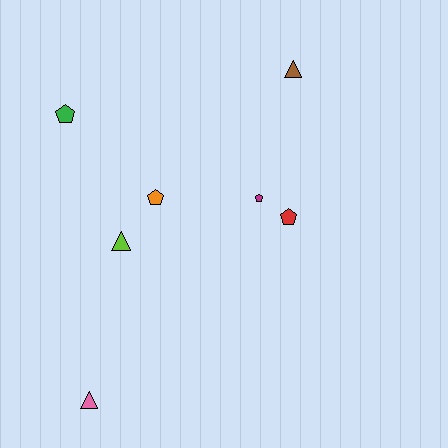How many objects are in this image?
There are 7 objects.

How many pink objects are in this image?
There is 1 pink object.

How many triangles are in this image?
There are 3 triangles.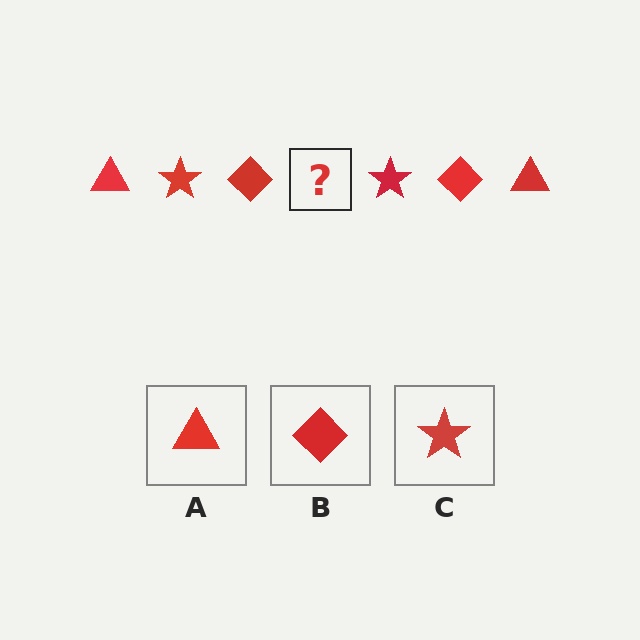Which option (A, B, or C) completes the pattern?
A.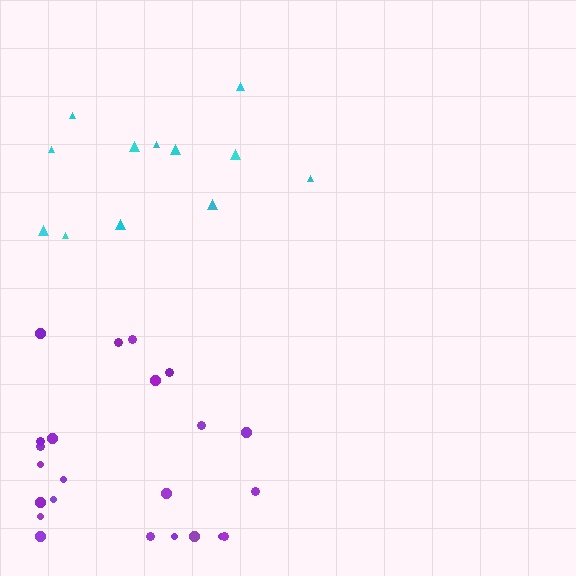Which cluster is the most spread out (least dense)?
Cyan.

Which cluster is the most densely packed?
Purple.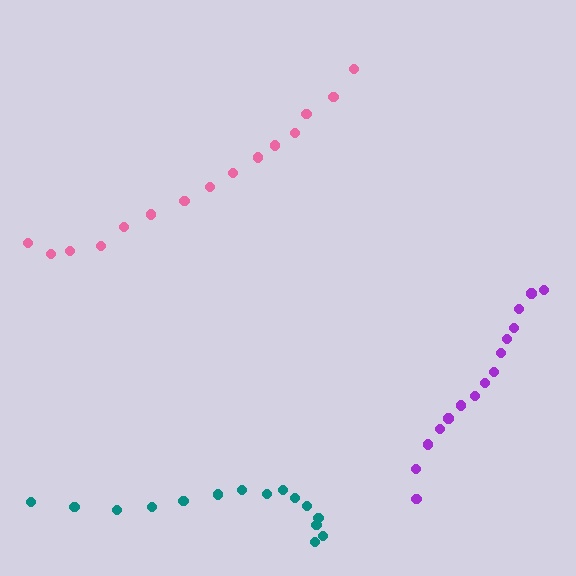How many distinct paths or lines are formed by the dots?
There are 3 distinct paths.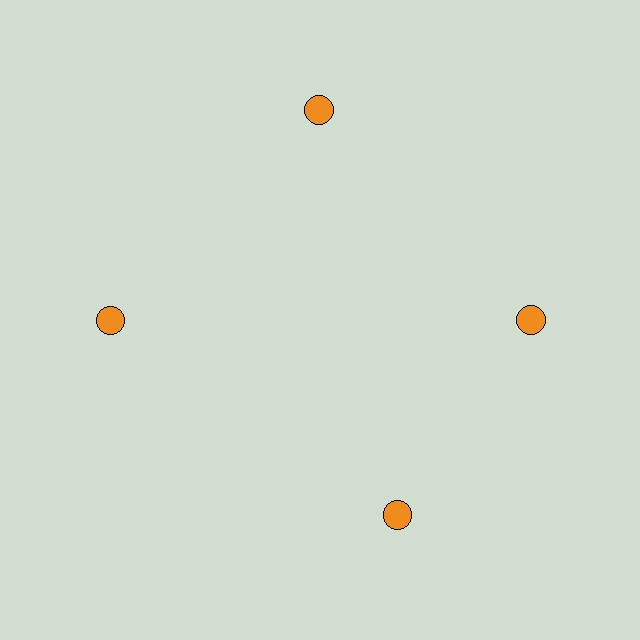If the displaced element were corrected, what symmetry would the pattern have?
It would have 4-fold rotational symmetry — the pattern would map onto itself every 90 degrees.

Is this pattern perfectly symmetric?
No. The 4 orange circles are arranged in a ring, but one element near the 6 o'clock position is rotated out of alignment along the ring, breaking the 4-fold rotational symmetry.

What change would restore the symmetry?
The symmetry would be restored by rotating it back into even spacing with its neighbors so that all 4 circles sit at equal angles and equal distance from the center.